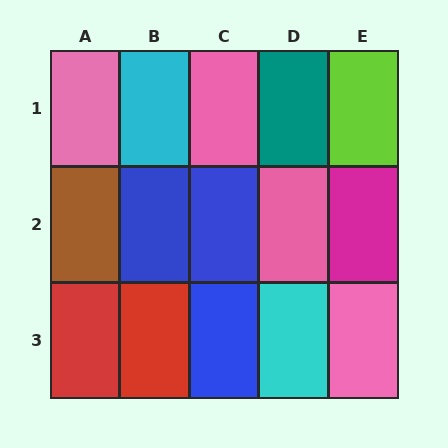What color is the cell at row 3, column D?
Cyan.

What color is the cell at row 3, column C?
Blue.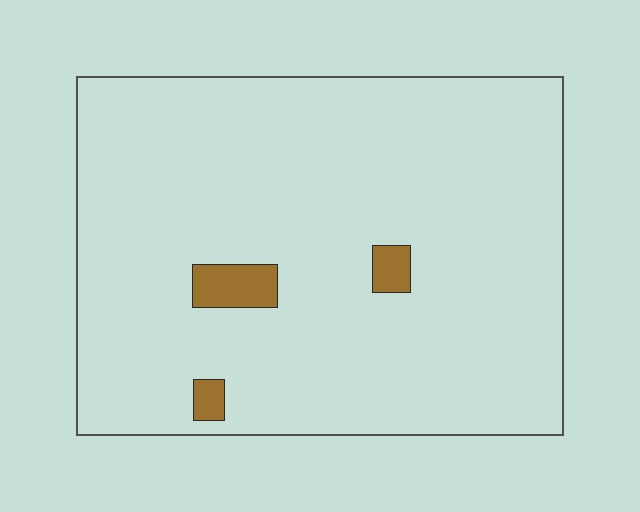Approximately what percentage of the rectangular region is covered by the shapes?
Approximately 5%.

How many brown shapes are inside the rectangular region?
3.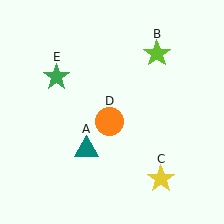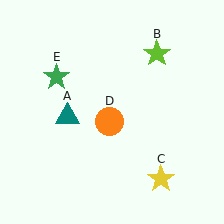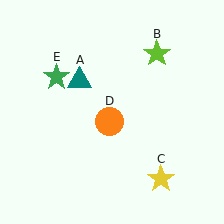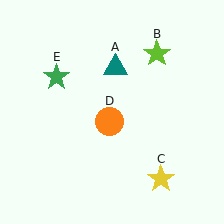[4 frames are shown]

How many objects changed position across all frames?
1 object changed position: teal triangle (object A).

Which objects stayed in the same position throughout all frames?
Lime star (object B) and yellow star (object C) and orange circle (object D) and green star (object E) remained stationary.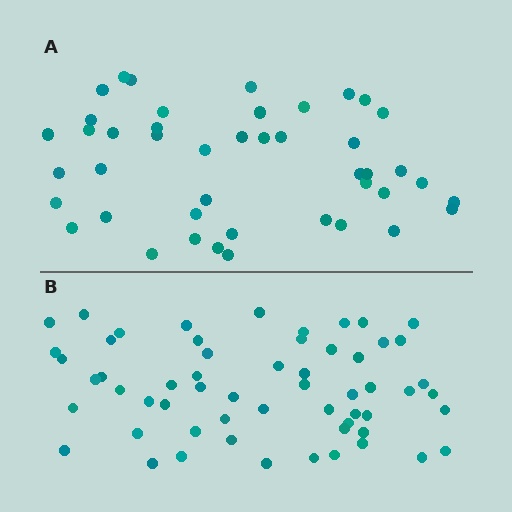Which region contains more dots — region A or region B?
Region B (the bottom region) has more dots.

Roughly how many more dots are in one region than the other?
Region B has approximately 15 more dots than region A.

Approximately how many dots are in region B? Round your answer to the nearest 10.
About 60 dots. (The exact count is 58, which rounds to 60.)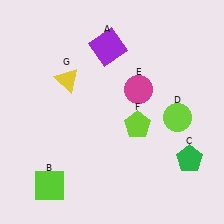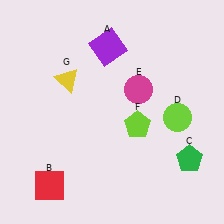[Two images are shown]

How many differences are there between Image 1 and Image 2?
There is 1 difference between the two images.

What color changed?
The square (B) changed from lime in Image 1 to red in Image 2.